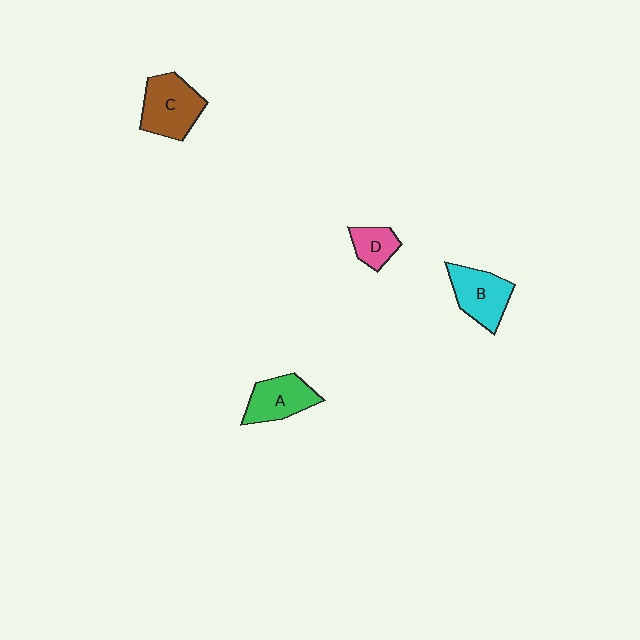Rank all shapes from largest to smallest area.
From largest to smallest: C (brown), B (cyan), A (green), D (pink).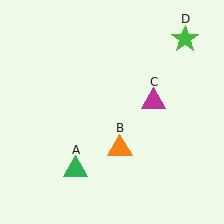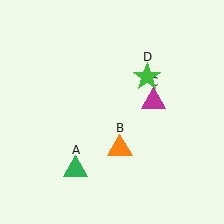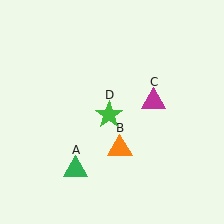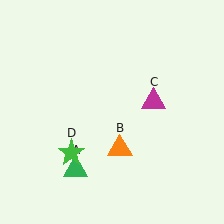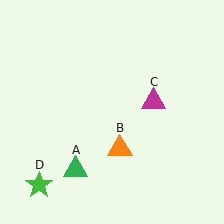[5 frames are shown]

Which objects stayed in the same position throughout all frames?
Green triangle (object A) and orange triangle (object B) and magenta triangle (object C) remained stationary.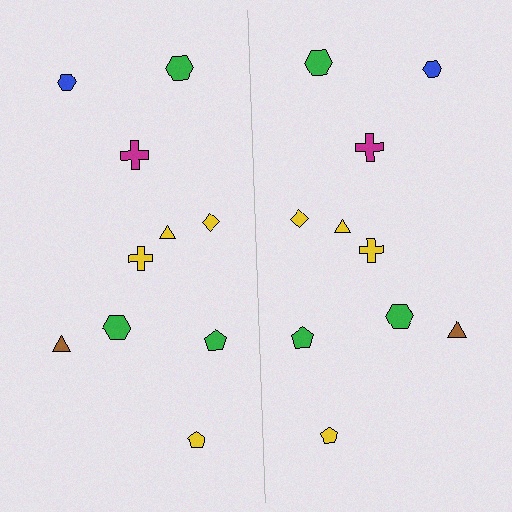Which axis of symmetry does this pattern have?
The pattern has a vertical axis of symmetry running through the center of the image.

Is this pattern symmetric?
Yes, this pattern has bilateral (reflection) symmetry.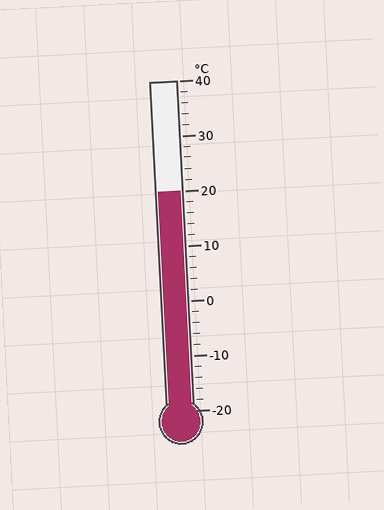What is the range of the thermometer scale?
The thermometer scale ranges from -20°C to 40°C.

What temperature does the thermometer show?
The thermometer shows approximately 20°C.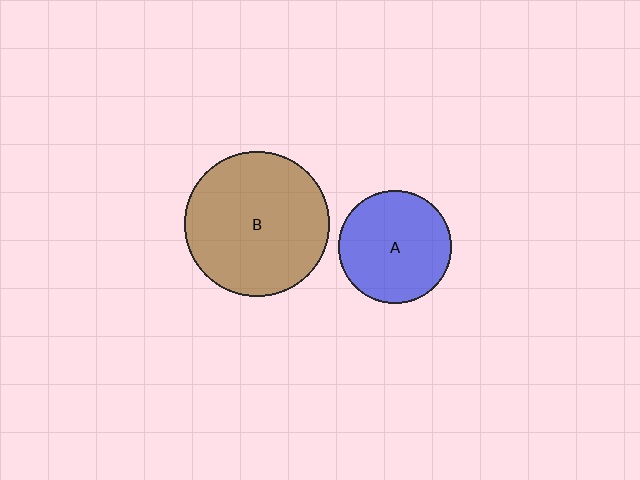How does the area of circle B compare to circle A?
Approximately 1.6 times.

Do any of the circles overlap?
No, none of the circles overlap.